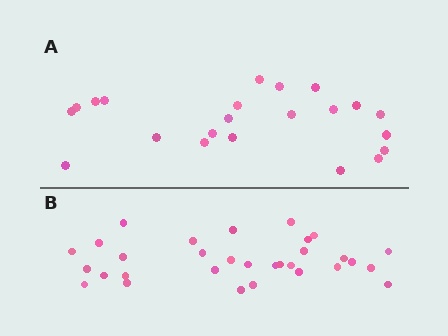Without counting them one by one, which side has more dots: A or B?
Region B (the bottom region) has more dots.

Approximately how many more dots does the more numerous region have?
Region B has roughly 8 or so more dots than region A.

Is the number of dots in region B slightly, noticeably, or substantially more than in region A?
Region B has noticeably more, but not dramatically so. The ratio is roughly 1.4 to 1.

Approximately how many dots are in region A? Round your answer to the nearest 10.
About 20 dots. (The exact count is 22, which rounds to 20.)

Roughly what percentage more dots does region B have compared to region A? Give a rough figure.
About 40% more.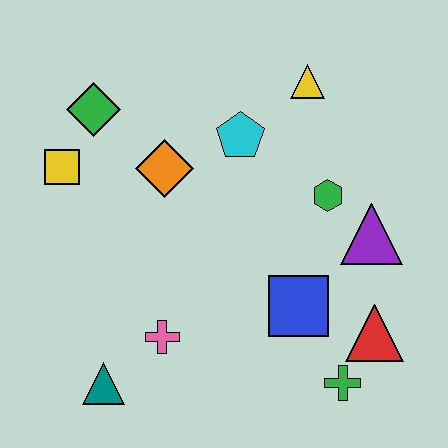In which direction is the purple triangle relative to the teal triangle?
The purple triangle is to the right of the teal triangle.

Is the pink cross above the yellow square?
No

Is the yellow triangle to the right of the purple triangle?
No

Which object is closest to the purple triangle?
The green hexagon is closest to the purple triangle.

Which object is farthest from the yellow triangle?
The teal triangle is farthest from the yellow triangle.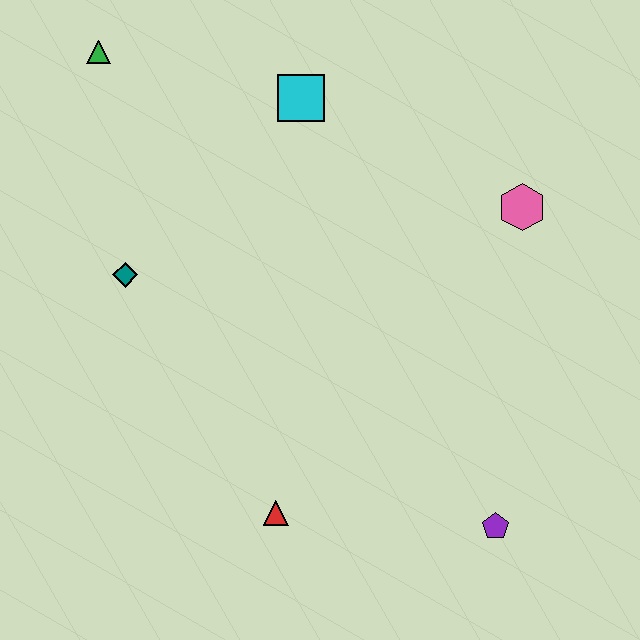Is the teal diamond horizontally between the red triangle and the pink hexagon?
No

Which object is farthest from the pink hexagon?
The green triangle is farthest from the pink hexagon.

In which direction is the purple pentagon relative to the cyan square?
The purple pentagon is below the cyan square.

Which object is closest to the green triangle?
The cyan square is closest to the green triangle.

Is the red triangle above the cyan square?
No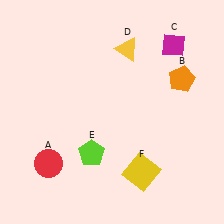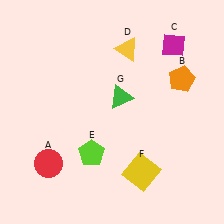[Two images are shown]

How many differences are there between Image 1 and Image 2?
There is 1 difference between the two images.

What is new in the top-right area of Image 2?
A green triangle (G) was added in the top-right area of Image 2.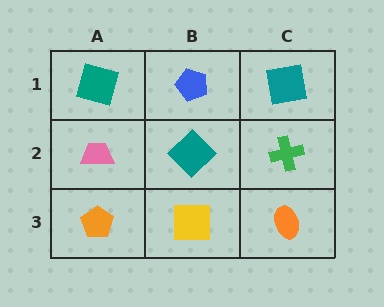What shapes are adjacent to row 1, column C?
A green cross (row 2, column C), a blue pentagon (row 1, column B).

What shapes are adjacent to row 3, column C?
A green cross (row 2, column C), a yellow square (row 3, column B).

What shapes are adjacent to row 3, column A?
A pink trapezoid (row 2, column A), a yellow square (row 3, column B).